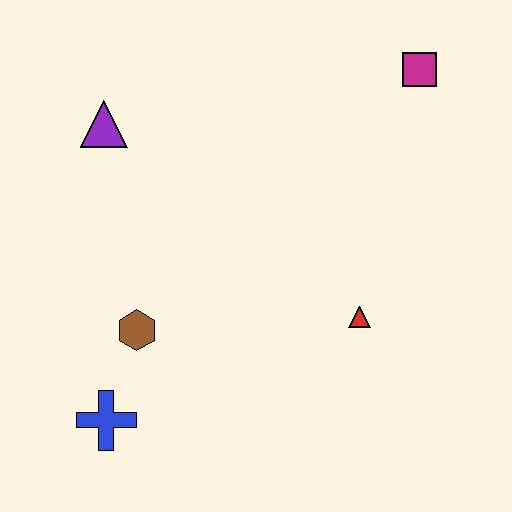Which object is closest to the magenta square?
The red triangle is closest to the magenta square.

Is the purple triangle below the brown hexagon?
No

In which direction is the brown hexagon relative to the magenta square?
The brown hexagon is to the left of the magenta square.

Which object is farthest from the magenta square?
The blue cross is farthest from the magenta square.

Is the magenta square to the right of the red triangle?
Yes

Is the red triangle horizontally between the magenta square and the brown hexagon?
Yes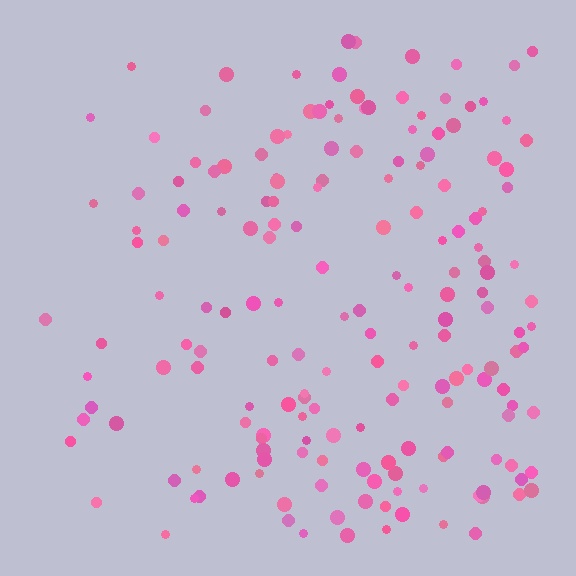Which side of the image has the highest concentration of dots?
The right.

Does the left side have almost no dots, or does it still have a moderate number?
Still a moderate number, just noticeably fewer than the right.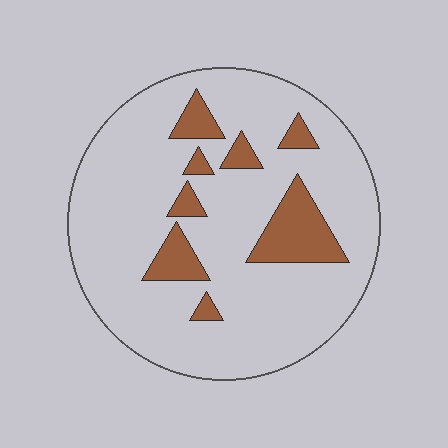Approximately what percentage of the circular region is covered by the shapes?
Approximately 15%.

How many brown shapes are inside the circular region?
8.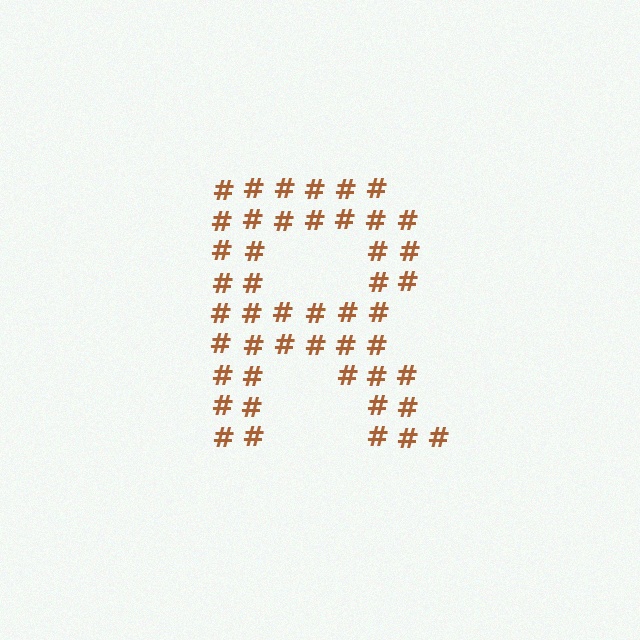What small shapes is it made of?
It is made of small hash symbols.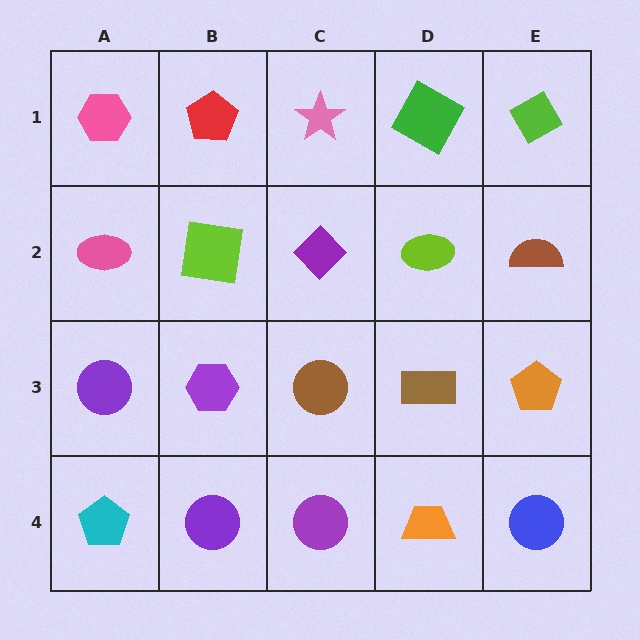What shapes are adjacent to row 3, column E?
A brown semicircle (row 2, column E), a blue circle (row 4, column E), a brown rectangle (row 3, column D).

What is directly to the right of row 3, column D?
An orange pentagon.